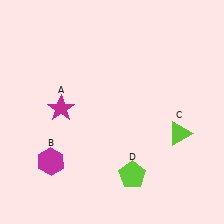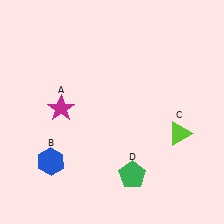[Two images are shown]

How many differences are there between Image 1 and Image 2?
There are 2 differences between the two images.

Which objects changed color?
B changed from magenta to blue. D changed from lime to green.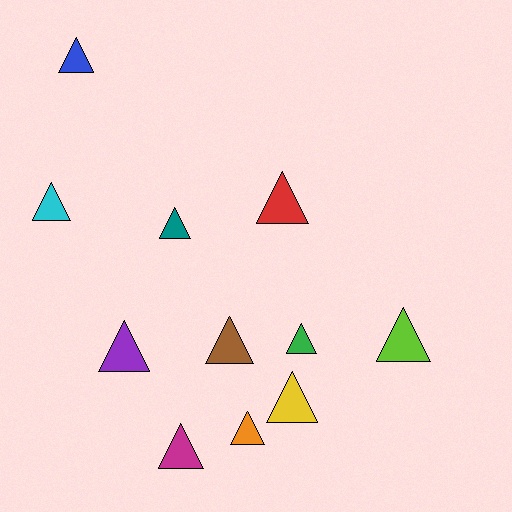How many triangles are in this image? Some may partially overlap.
There are 11 triangles.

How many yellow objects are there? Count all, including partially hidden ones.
There is 1 yellow object.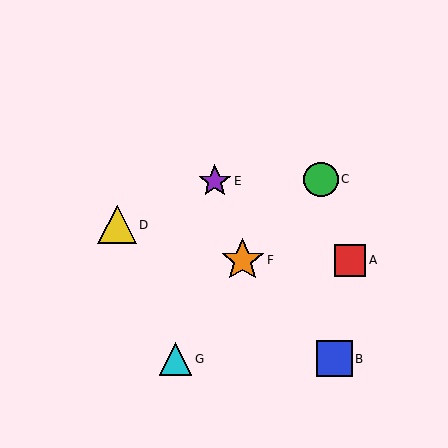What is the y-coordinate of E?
Object E is at y≈181.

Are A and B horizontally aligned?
No, A is at y≈260 and B is at y≈359.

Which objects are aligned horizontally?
Objects A, F are aligned horizontally.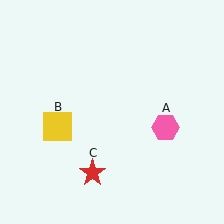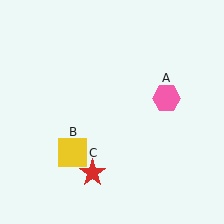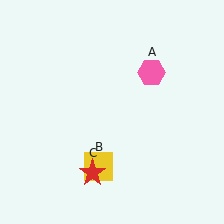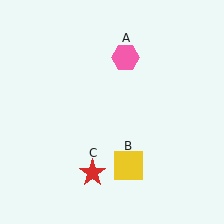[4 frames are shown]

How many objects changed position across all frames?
2 objects changed position: pink hexagon (object A), yellow square (object B).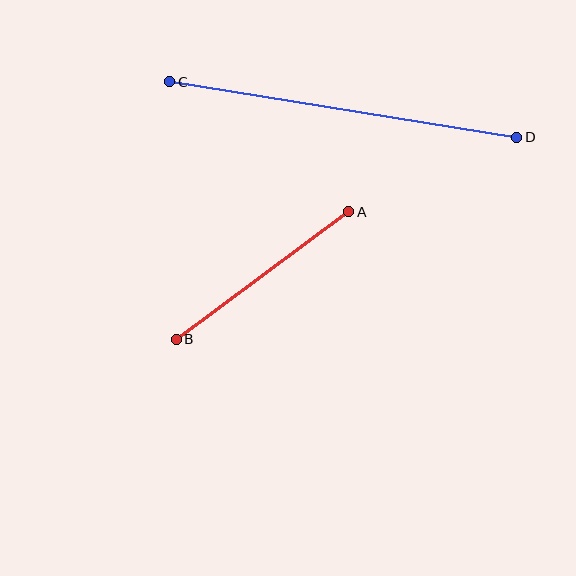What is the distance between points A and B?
The distance is approximately 215 pixels.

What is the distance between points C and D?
The distance is approximately 351 pixels.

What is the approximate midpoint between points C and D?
The midpoint is at approximately (343, 109) pixels.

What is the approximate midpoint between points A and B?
The midpoint is at approximately (262, 276) pixels.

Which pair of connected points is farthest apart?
Points C and D are farthest apart.